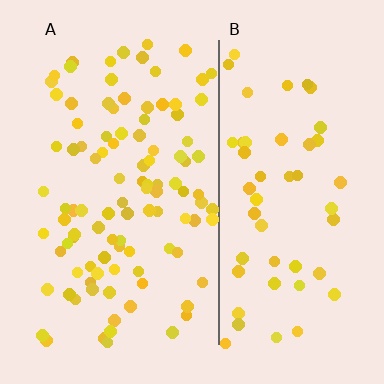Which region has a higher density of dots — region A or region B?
A (the left).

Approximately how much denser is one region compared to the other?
Approximately 1.9× — region A over region B.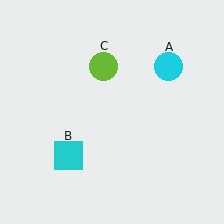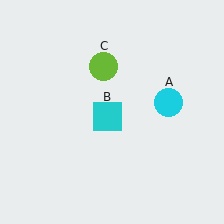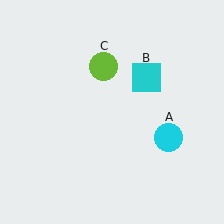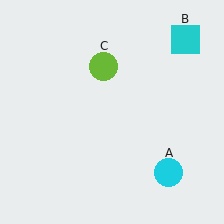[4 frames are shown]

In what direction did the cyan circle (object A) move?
The cyan circle (object A) moved down.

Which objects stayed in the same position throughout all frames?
Lime circle (object C) remained stationary.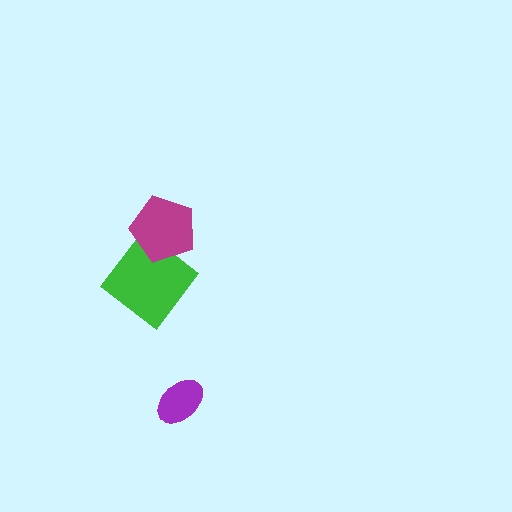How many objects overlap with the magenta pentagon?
1 object overlaps with the magenta pentagon.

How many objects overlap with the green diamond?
1 object overlaps with the green diamond.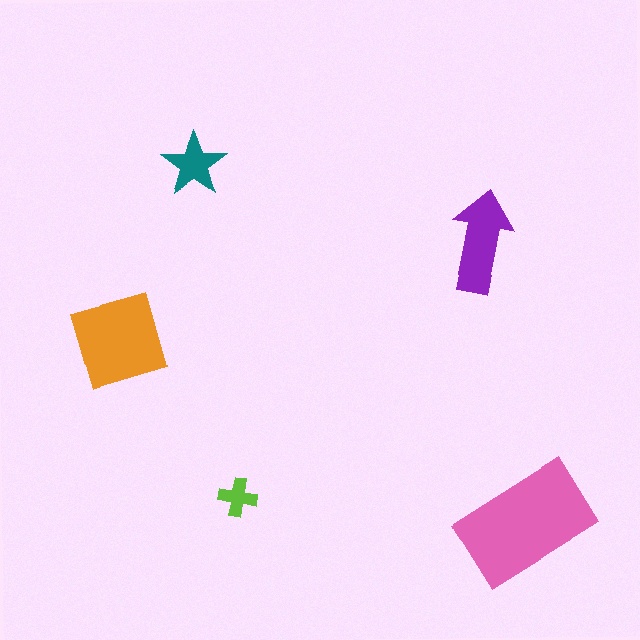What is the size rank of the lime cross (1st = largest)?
5th.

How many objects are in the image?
There are 5 objects in the image.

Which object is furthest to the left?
The orange diamond is leftmost.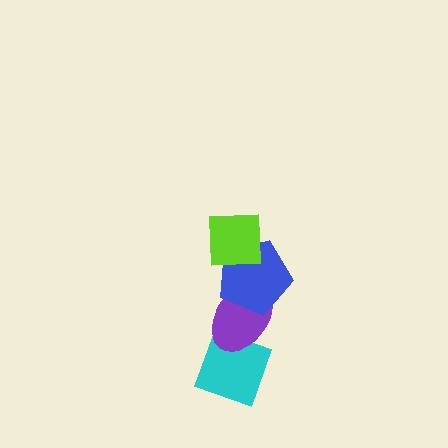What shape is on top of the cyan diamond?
The purple ellipse is on top of the cyan diamond.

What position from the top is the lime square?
The lime square is 1st from the top.